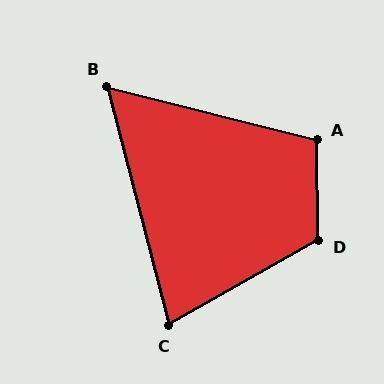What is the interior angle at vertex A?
Approximately 105 degrees (obtuse).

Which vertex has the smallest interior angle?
B, at approximately 61 degrees.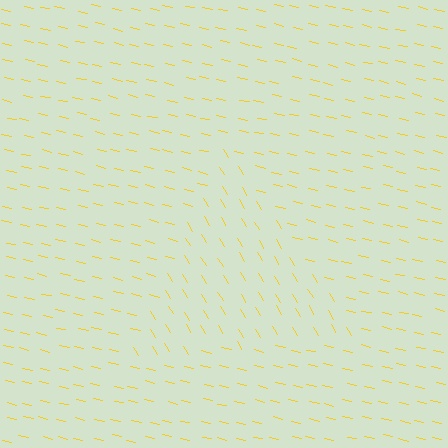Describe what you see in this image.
The image is filled with small yellow line segments. A triangle region in the image has lines oriented differently from the surrounding lines, creating a visible texture boundary.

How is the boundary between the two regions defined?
The boundary is defined purely by a change in line orientation (approximately 45 degrees difference). All lines are the same color and thickness.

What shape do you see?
I see a triangle.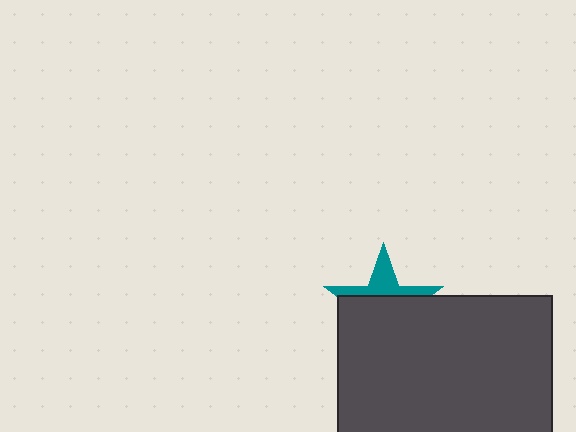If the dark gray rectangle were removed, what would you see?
You would see the complete teal star.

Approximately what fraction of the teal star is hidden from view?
Roughly 63% of the teal star is hidden behind the dark gray rectangle.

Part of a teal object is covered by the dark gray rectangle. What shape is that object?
It is a star.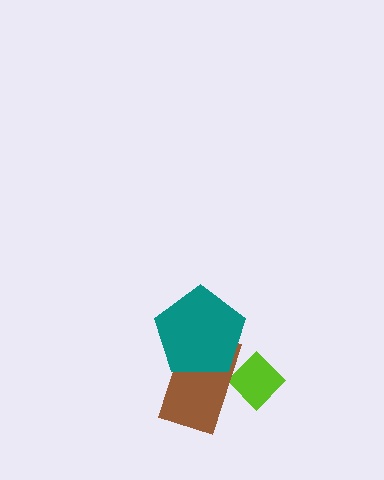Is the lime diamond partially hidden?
Yes, it is partially covered by another shape.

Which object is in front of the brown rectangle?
The teal pentagon is in front of the brown rectangle.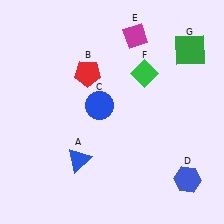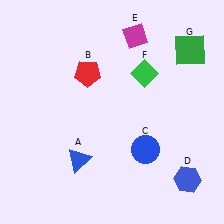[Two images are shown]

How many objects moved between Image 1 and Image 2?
1 object moved between the two images.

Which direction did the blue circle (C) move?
The blue circle (C) moved right.